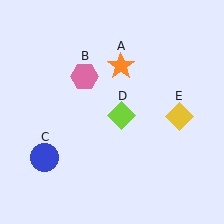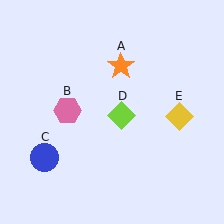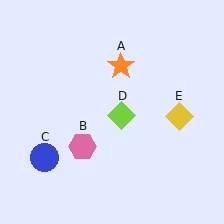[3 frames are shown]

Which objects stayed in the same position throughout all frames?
Orange star (object A) and blue circle (object C) and lime diamond (object D) and yellow diamond (object E) remained stationary.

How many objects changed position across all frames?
1 object changed position: pink hexagon (object B).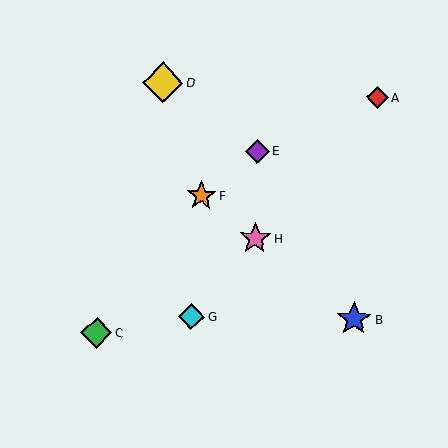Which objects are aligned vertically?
Objects E, H are aligned vertically.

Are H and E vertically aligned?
Yes, both are at x≈255.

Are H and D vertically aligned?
No, H is at x≈255 and D is at x≈163.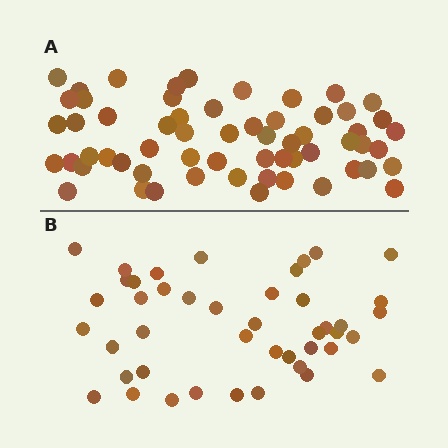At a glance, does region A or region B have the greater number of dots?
Region A (the top region) has more dots.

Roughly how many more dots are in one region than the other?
Region A has approximately 15 more dots than region B.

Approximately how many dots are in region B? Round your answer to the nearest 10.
About 40 dots. (The exact count is 44, which rounds to 40.)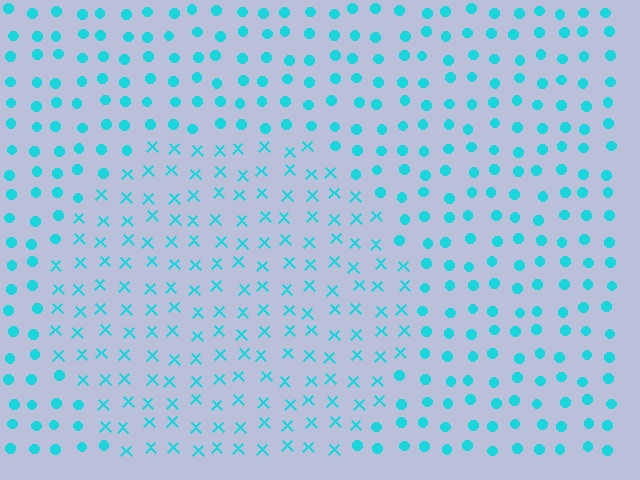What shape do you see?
I see a circle.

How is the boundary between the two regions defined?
The boundary is defined by a change in element shape: X marks inside vs. circles outside. All elements share the same color and spacing.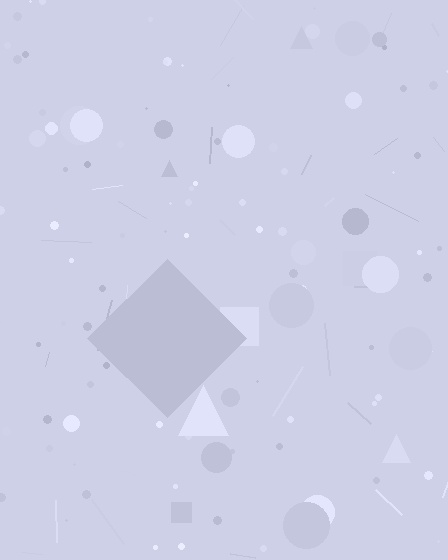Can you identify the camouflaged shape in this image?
The camouflaged shape is a diamond.